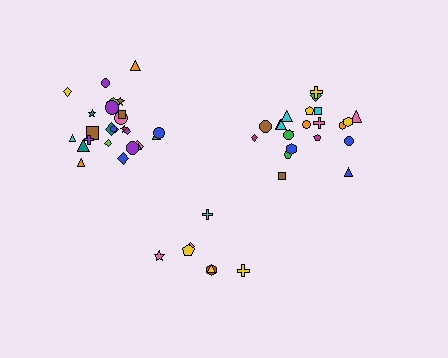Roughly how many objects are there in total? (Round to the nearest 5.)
Roughly 55 objects in total.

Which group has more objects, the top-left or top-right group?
The top-left group.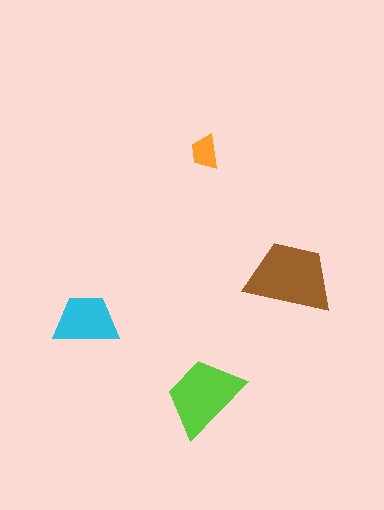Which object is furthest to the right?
The brown trapezoid is rightmost.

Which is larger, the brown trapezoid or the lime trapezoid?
The brown one.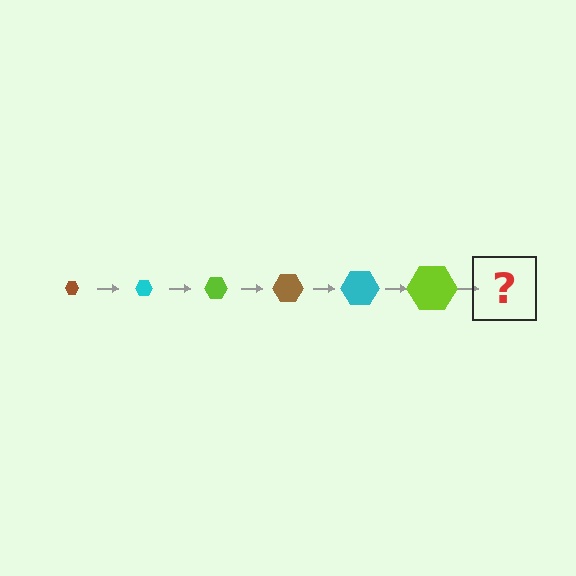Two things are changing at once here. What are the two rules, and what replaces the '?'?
The two rules are that the hexagon grows larger each step and the color cycles through brown, cyan, and lime. The '?' should be a brown hexagon, larger than the previous one.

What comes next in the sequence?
The next element should be a brown hexagon, larger than the previous one.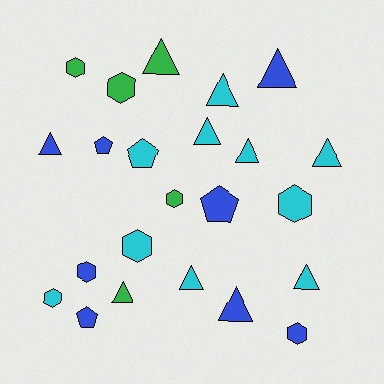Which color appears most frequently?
Cyan, with 10 objects.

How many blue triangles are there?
There are 3 blue triangles.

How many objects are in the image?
There are 23 objects.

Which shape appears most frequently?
Triangle, with 11 objects.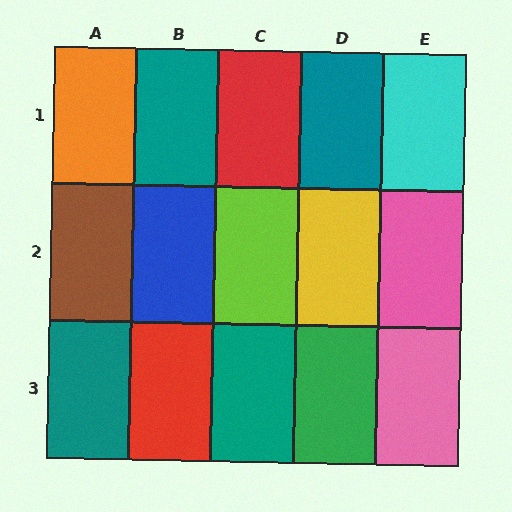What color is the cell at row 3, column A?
Teal.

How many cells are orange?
1 cell is orange.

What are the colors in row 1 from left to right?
Orange, teal, red, teal, cyan.